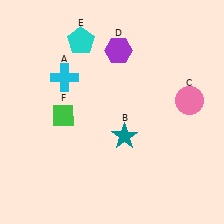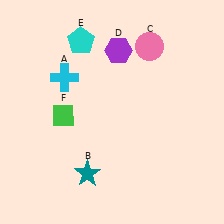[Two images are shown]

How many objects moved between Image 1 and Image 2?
2 objects moved between the two images.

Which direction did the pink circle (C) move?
The pink circle (C) moved up.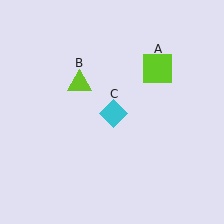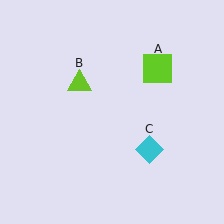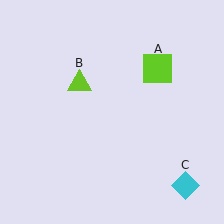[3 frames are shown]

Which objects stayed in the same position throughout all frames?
Lime square (object A) and lime triangle (object B) remained stationary.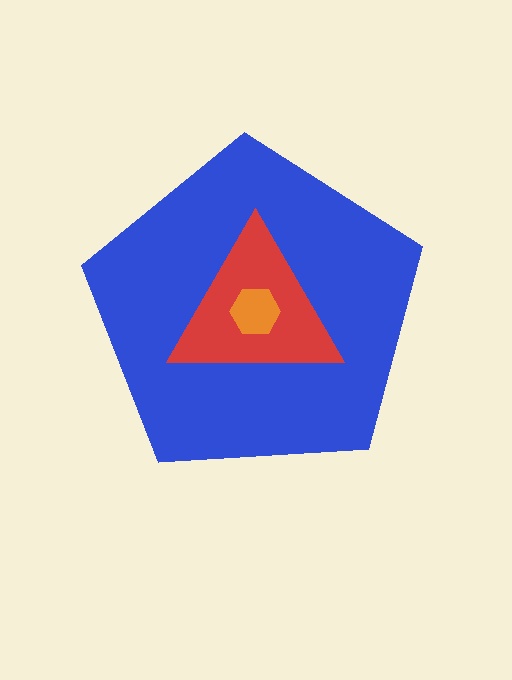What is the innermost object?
The orange hexagon.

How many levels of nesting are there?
3.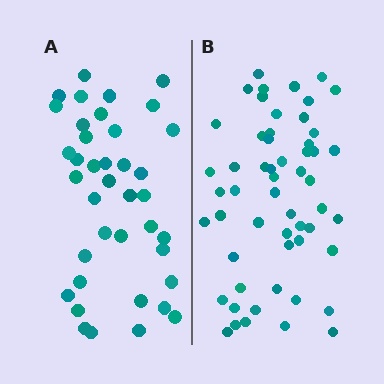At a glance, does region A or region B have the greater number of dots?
Region B (the right region) has more dots.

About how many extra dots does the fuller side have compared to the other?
Region B has approximately 15 more dots than region A.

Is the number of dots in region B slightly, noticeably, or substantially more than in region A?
Region B has noticeably more, but not dramatically so. The ratio is roughly 1.4 to 1.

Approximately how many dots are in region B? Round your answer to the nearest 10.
About 60 dots. (The exact count is 55, which rounds to 60.)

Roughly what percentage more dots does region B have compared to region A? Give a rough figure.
About 40% more.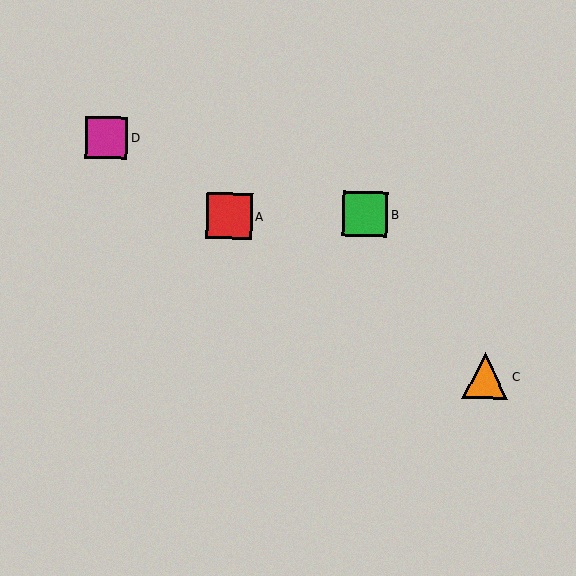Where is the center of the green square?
The center of the green square is at (365, 214).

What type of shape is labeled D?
Shape D is a magenta square.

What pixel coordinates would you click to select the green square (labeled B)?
Click at (365, 214) to select the green square B.